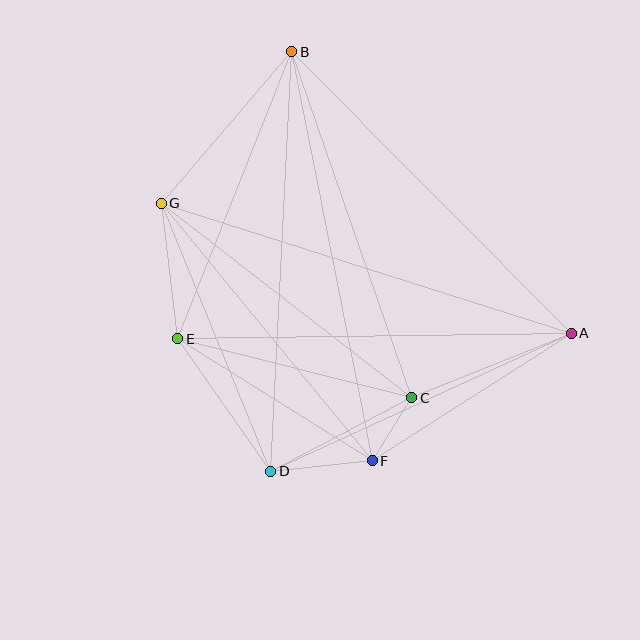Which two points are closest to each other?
Points C and F are closest to each other.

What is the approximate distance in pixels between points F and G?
The distance between F and G is approximately 332 pixels.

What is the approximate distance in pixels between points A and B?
The distance between A and B is approximately 397 pixels.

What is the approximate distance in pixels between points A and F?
The distance between A and F is approximately 236 pixels.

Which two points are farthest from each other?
Points A and G are farthest from each other.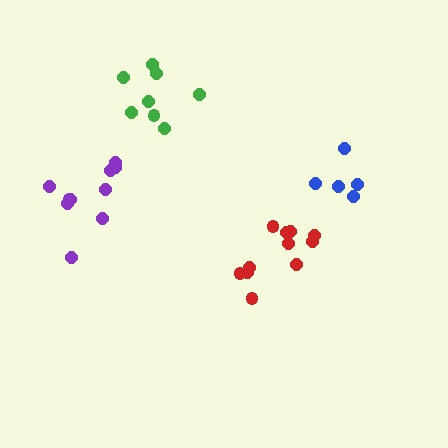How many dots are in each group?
Group 1: 11 dots, Group 2: 10 dots, Group 3: 5 dots, Group 4: 8 dots (34 total).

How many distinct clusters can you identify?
There are 4 distinct clusters.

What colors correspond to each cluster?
The clusters are colored: red, purple, blue, green.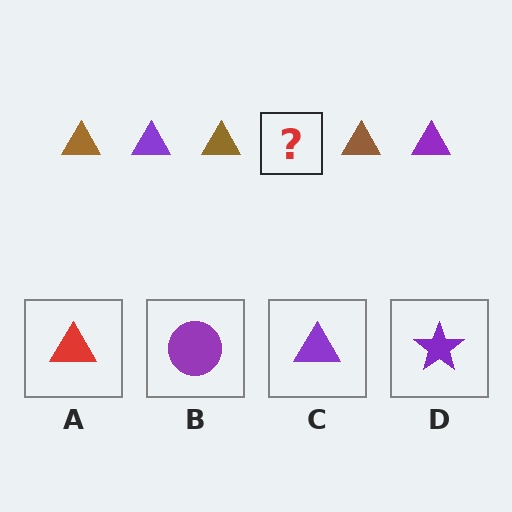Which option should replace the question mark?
Option C.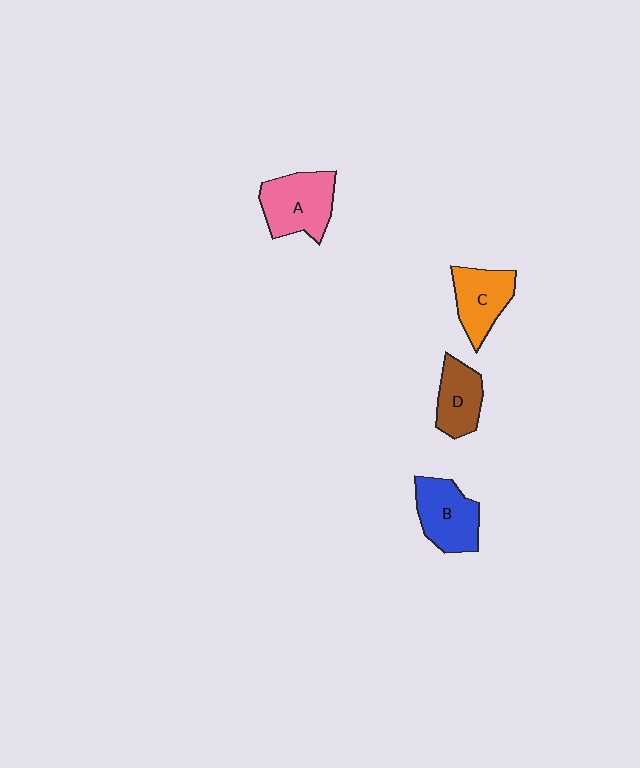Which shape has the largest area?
Shape A (pink).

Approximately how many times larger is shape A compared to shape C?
Approximately 1.2 times.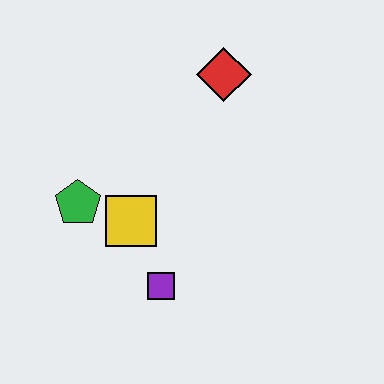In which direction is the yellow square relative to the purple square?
The yellow square is above the purple square.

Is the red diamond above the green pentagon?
Yes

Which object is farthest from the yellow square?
The red diamond is farthest from the yellow square.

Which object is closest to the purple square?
The yellow square is closest to the purple square.